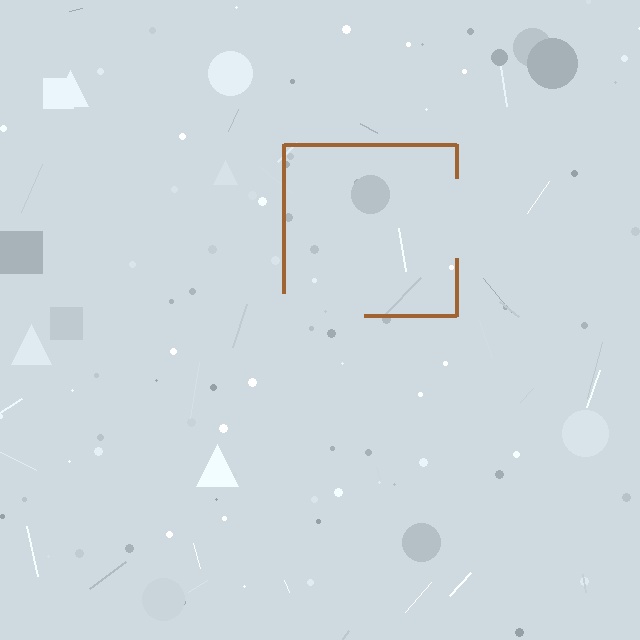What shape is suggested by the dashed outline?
The dashed outline suggests a square.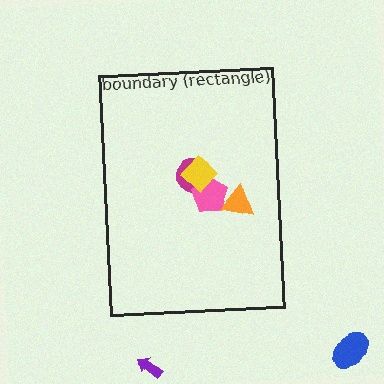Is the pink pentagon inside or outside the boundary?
Inside.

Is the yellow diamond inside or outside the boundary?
Inside.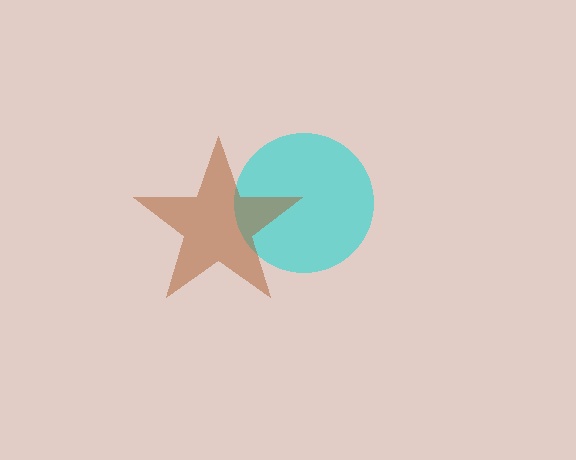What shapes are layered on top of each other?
The layered shapes are: a cyan circle, a brown star.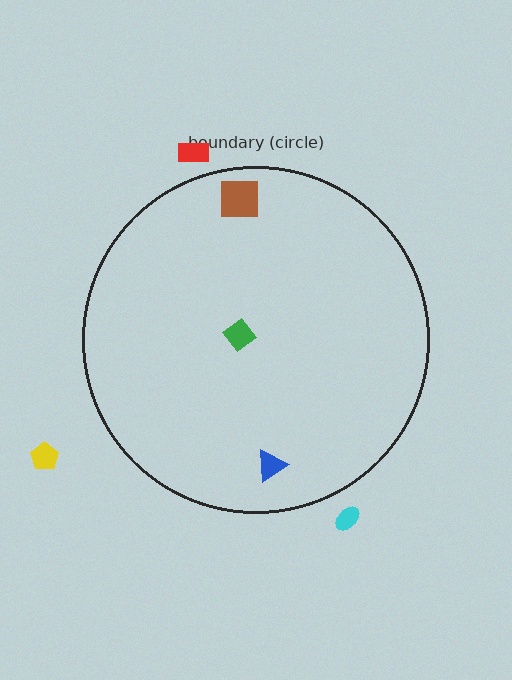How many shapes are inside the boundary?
3 inside, 3 outside.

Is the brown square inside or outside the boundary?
Inside.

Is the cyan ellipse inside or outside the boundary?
Outside.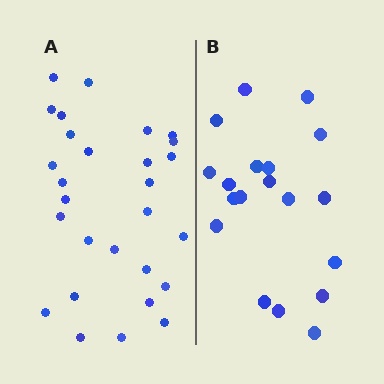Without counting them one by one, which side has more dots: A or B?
Region A (the left region) has more dots.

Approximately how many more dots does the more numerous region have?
Region A has roughly 8 or so more dots than region B.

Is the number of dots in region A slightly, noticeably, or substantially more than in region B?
Region A has substantially more. The ratio is roughly 1.5 to 1.